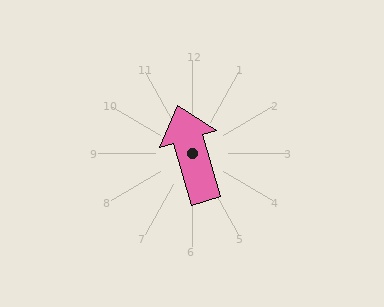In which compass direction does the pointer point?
North.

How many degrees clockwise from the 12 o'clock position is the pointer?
Approximately 343 degrees.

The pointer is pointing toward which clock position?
Roughly 11 o'clock.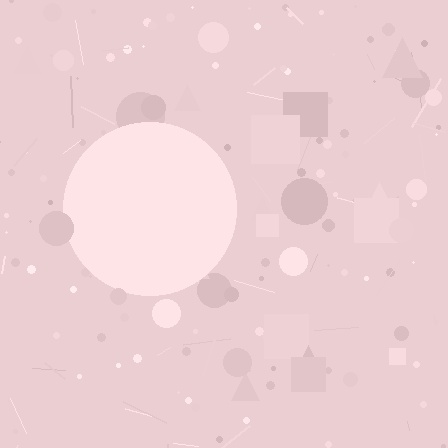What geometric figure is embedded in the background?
A circle is embedded in the background.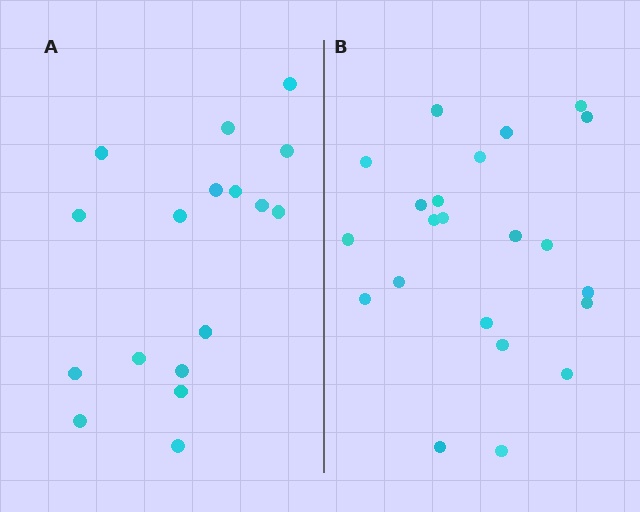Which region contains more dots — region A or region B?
Region B (the right region) has more dots.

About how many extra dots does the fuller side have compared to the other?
Region B has about 5 more dots than region A.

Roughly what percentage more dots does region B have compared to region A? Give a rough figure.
About 30% more.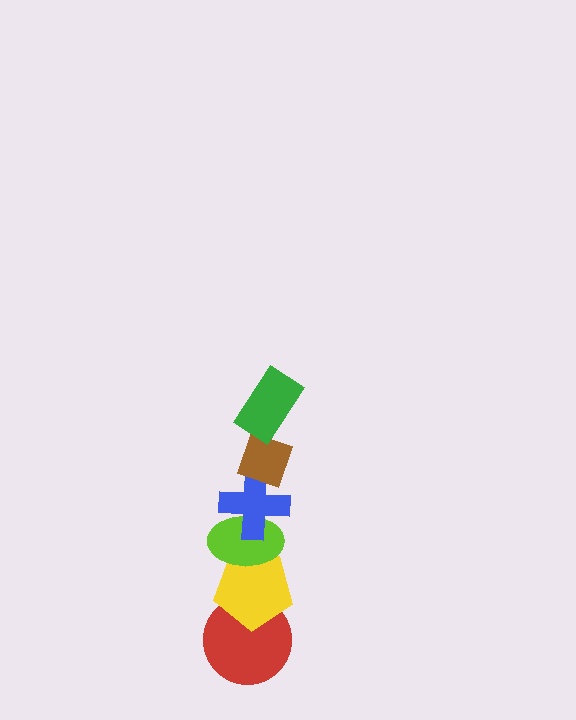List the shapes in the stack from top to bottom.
From top to bottom: the green rectangle, the brown diamond, the blue cross, the lime ellipse, the yellow pentagon, the red circle.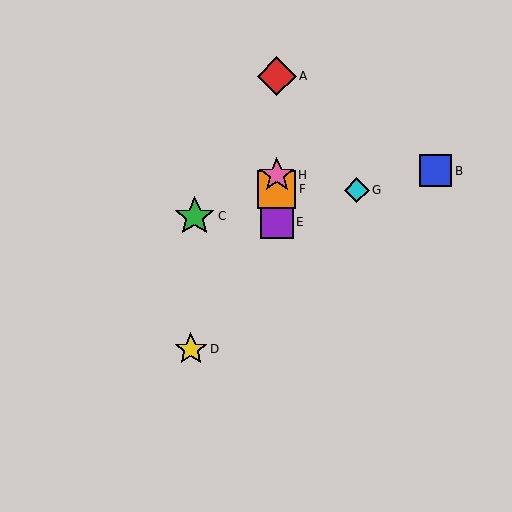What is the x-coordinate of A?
Object A is at x≈277.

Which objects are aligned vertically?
Objects A, E, F, H are aligned vertically.